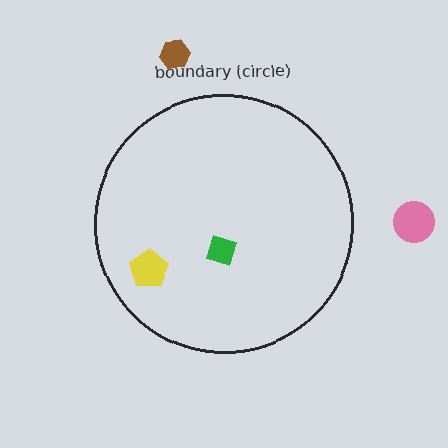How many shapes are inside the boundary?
2 inside, 2 outside.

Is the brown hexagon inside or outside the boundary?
Outside.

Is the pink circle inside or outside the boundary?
Outside.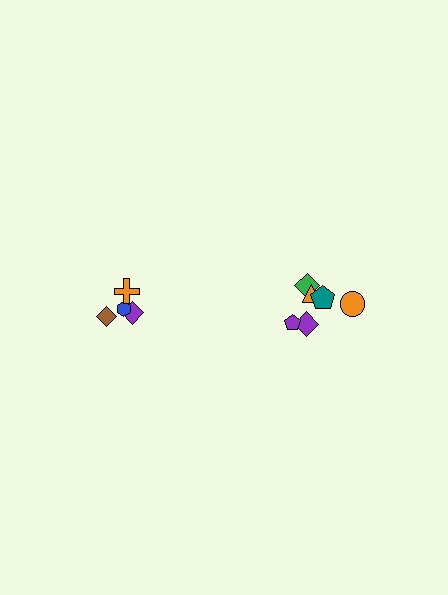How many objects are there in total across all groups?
There are 10 objects.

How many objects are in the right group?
There are 6 objects.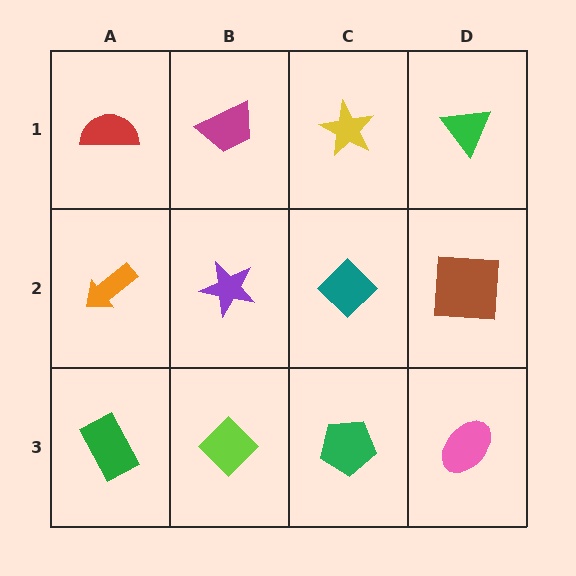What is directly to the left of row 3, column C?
A lime diamond.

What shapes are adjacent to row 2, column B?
A magenta trapezoid (row 1, column B), a lime diamond (row 3, column B), an orange arrow (row 2, column A), a teal diamond (row 2, column C).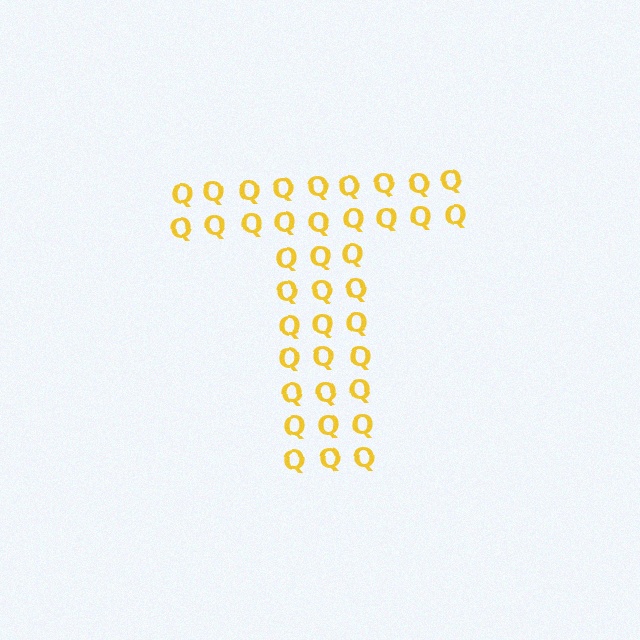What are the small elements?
The small elements are letter Q's.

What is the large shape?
The large shape is the letter T.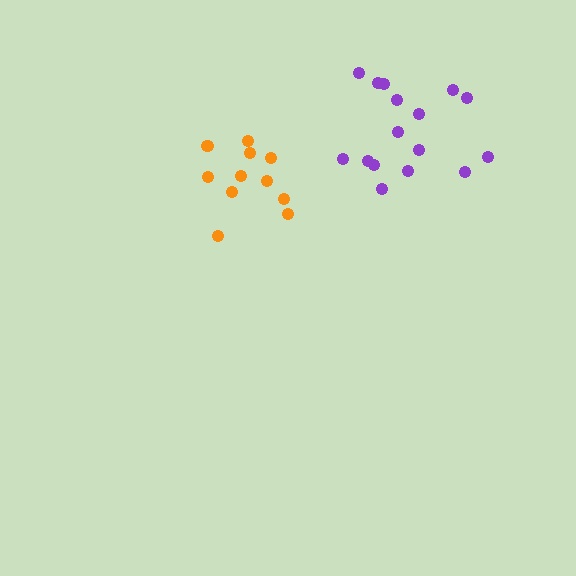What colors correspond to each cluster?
The clusters are colored: purple, orange.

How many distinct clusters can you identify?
There are 2 distinct clusters.